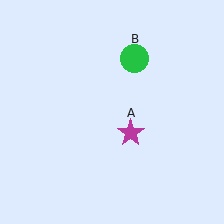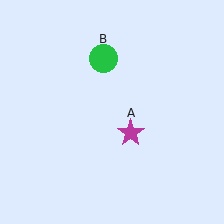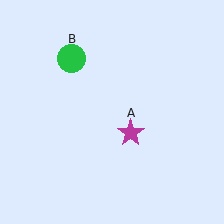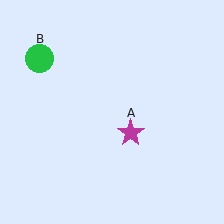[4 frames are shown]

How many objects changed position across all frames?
1 object changed position: green circle (object B).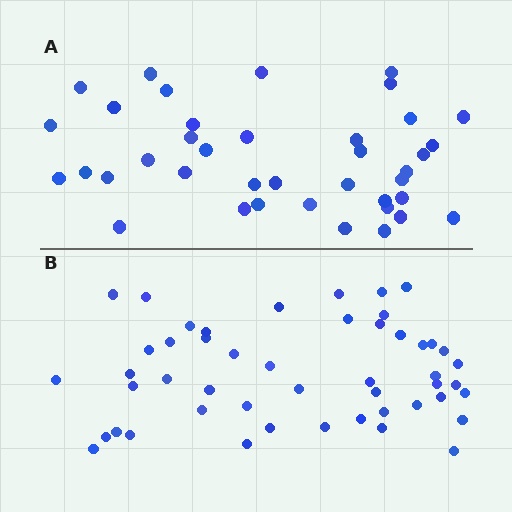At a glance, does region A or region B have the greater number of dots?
Region B (the bottom region) has more dots.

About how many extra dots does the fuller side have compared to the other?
Region B has roughly 10 or so more dots than region A.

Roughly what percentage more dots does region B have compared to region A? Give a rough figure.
About 25% more.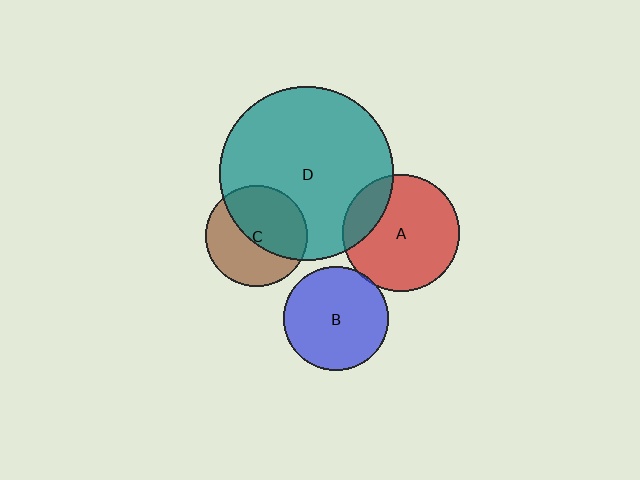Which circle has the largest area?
Circle D (teal).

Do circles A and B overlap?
Yes.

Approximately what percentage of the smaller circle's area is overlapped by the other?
Approximately 5%.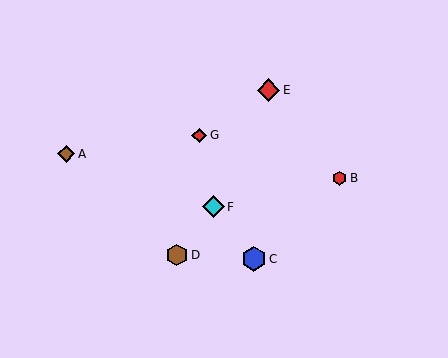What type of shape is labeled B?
Shape B is a red hexagon.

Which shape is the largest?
The blue hexagon (labeled C) is the largest.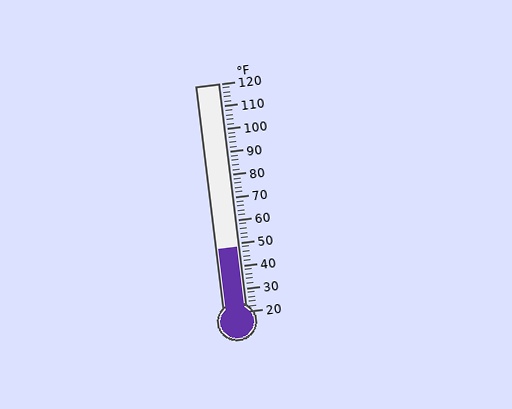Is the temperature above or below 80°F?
The temperature is below 80°F.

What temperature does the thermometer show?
The thermometer shows approximately 48°F.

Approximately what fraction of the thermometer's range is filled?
The thermometer is filled to approximately 30% of its range.